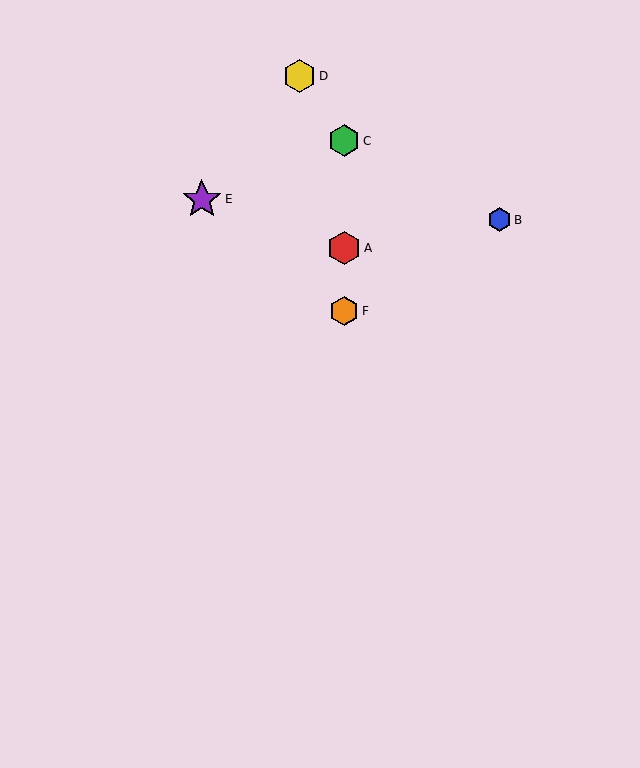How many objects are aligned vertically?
3 objects (A, C, F) are aligned vertically.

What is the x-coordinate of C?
Object C is at x≈344.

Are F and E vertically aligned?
No, F is at x≈344 and E is at x≈202.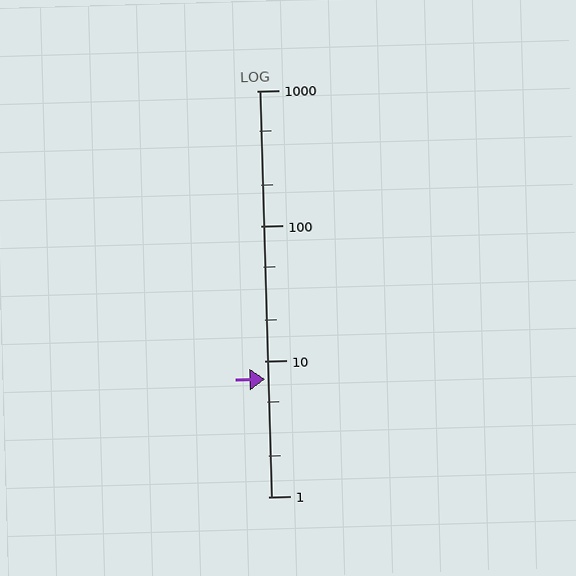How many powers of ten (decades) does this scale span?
The scale spans 3 decades, from 1 to 1000.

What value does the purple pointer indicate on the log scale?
The pointer indicates approximately 7.4.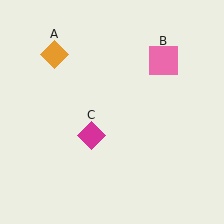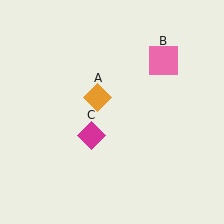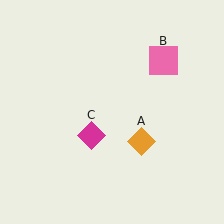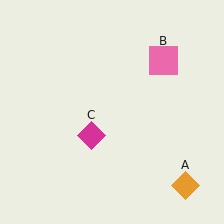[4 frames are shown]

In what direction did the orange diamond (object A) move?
The orange diamond (object A) moved down and to the right.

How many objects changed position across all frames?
1 object changed position: orange diamond (object A).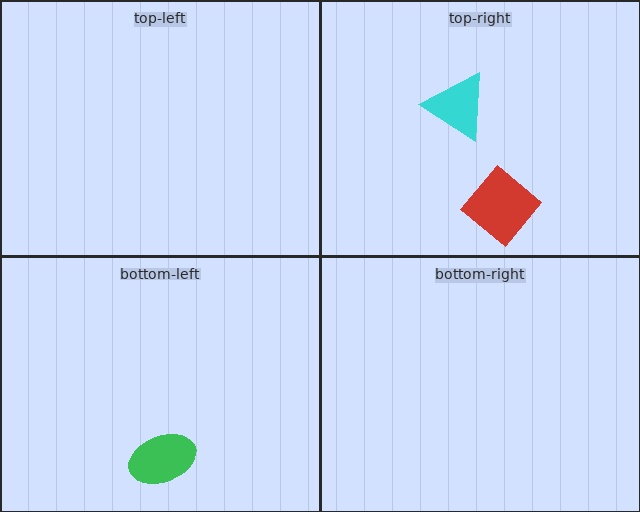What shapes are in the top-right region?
The cyan triangle, the red diamond.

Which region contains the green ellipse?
The bottom-left region.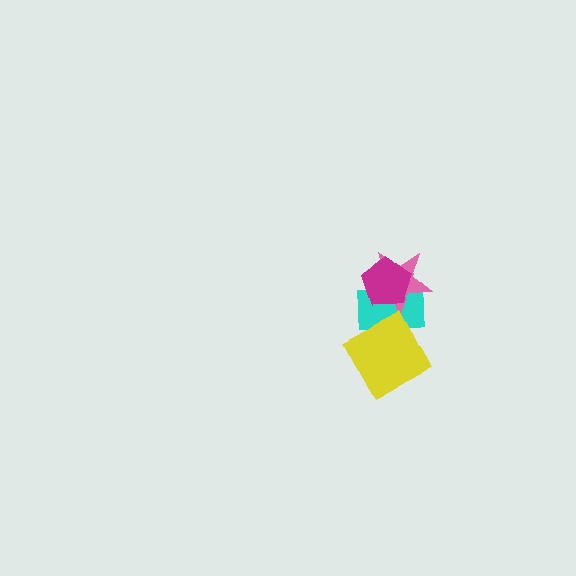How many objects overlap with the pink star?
2 objects overlap with the pink star.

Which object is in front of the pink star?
The magenta pentagon is in front of the pink star.